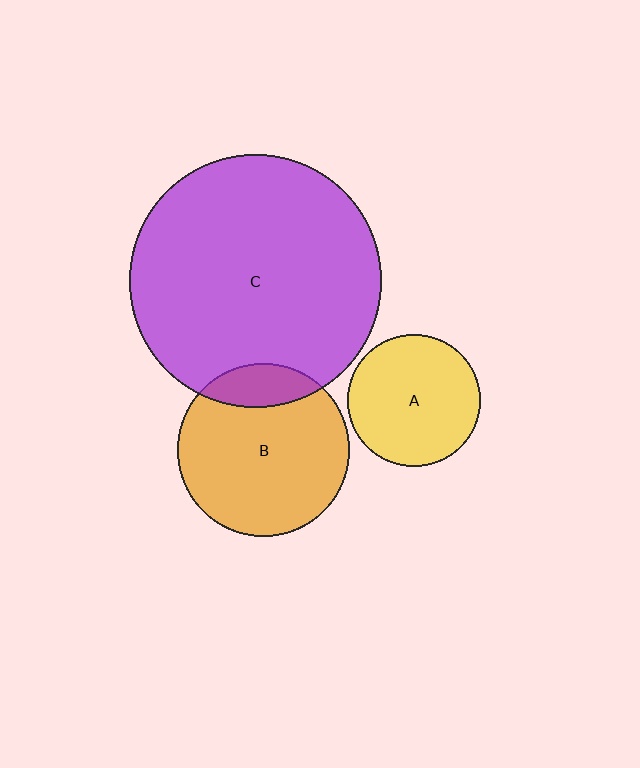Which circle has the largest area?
Circle C (purple).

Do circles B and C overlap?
Yes.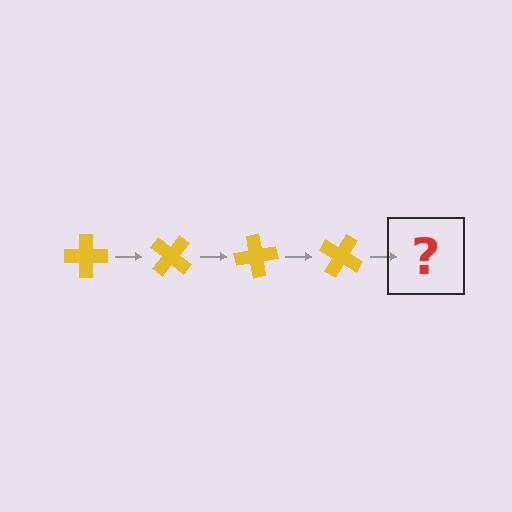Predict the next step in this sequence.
The next step is a yellow cross rotated 160 degrees.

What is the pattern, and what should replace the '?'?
The pattern is that the cross rotates 40 degrees each step. The '?' should be a yellow cross rotated 160 degrees.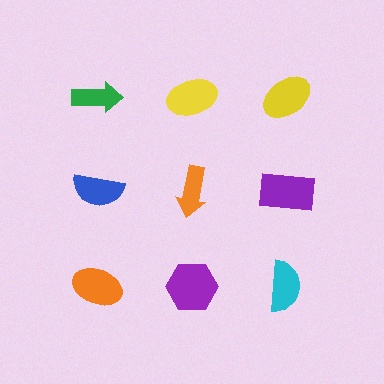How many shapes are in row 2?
3 shapes.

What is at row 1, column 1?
A green arrow.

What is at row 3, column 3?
A cyan semicircle.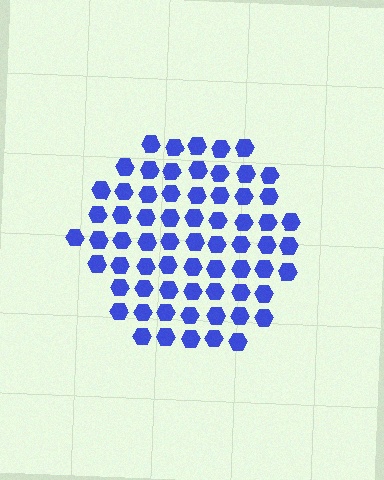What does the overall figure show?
The overall figure shows a hexagon.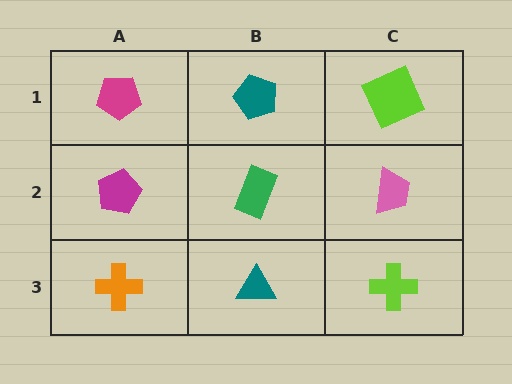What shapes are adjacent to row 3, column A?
A magenta pentagon (row 2, column A), a teal triangle (row 3, column B).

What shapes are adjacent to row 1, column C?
A pink trapezoid (row 2, column C), a teal pentagon (row 1, column B).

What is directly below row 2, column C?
A lime cross.